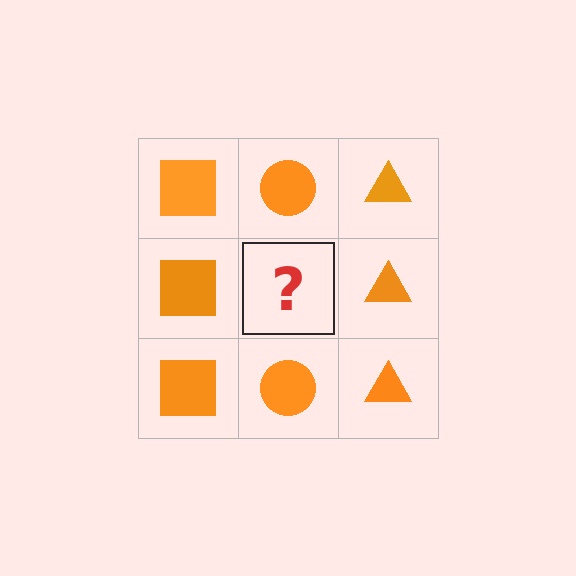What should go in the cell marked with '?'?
The missing cell should contain an orange circle.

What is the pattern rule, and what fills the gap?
The rule is that each column has a consistent shape. The gap should be filled with an orange circle.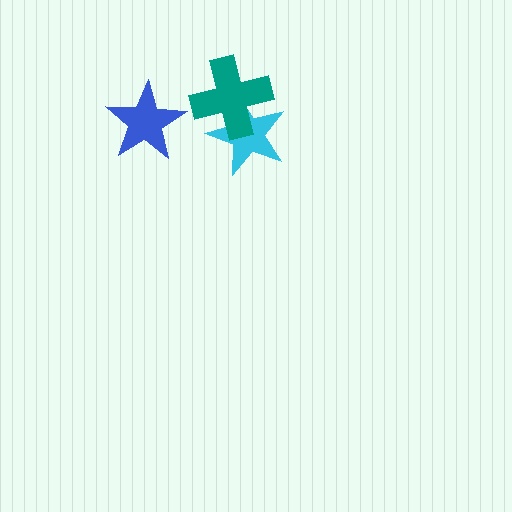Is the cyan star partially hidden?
Yes, it is partially covered by another shape.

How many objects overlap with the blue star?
0 objects overlap with the blue star.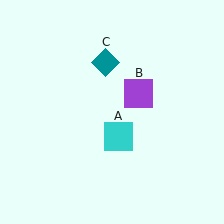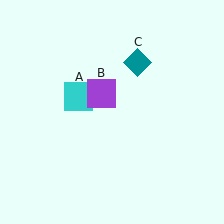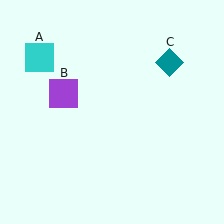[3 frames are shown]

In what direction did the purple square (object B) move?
The purple square (object B) moved left.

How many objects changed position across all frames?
3 objects changed position: cyan square (object A), purple square (object B), teal diamond (object C).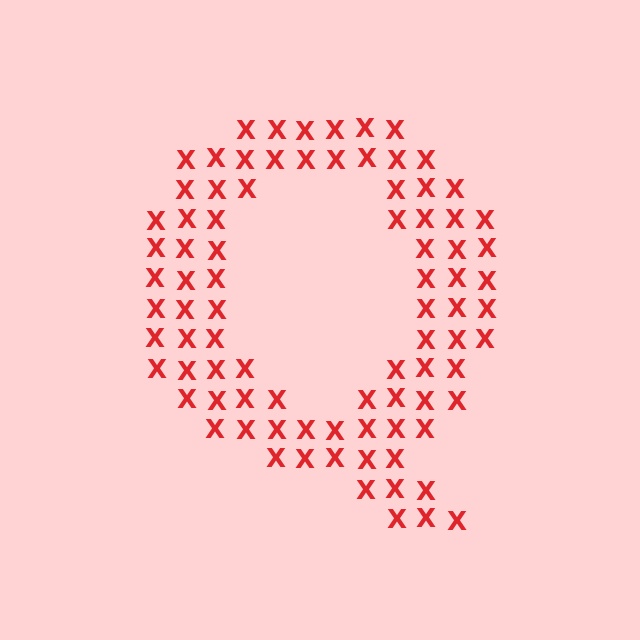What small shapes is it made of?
It is made of small letter X's.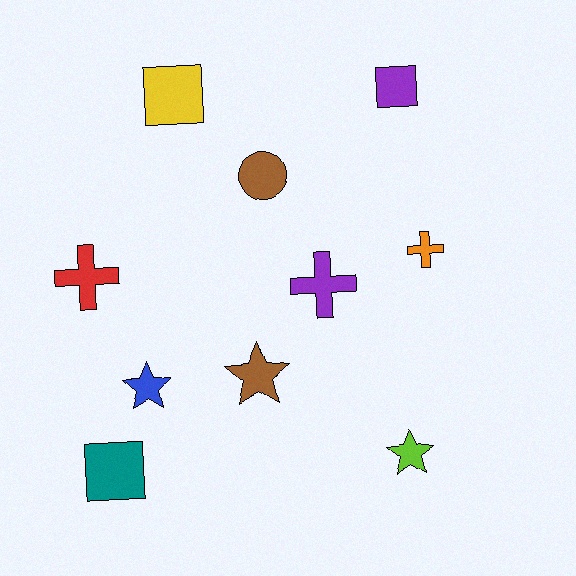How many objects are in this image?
There are 10 objects.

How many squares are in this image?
There are 3 squares.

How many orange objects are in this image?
There is 1 orange object.